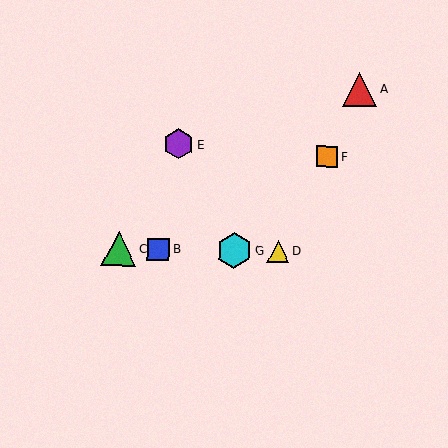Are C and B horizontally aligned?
Yes, both are at y≈249.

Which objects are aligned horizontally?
Objects B, C, D, G are aligned horizontally.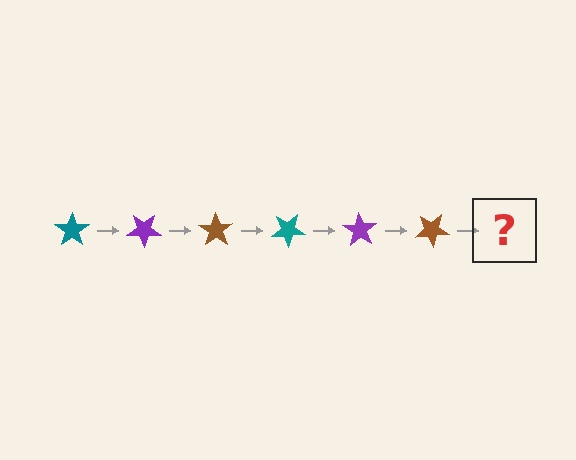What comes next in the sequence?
The next element should be a teal star, rotated 210 degrees from the start.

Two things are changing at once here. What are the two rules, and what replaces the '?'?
The two rules are that it rotates 35 degrees each step and the color cycles through teal, purple, and brown. The '?' should be a teal star, rotated 210 degrees from the start.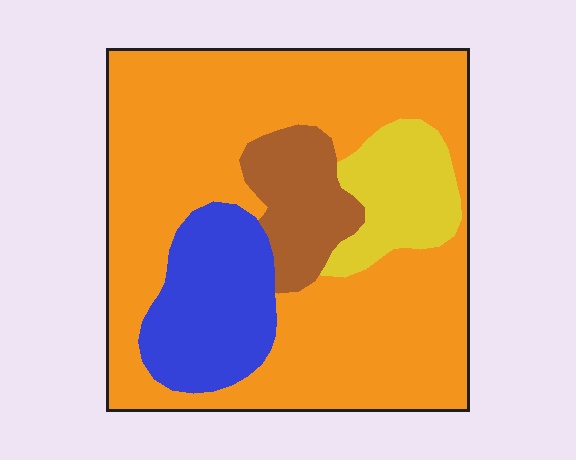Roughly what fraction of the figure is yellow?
Yellow covers roughly 10% of the figure.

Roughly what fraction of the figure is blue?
Blue takes up less than a sixth of the figure.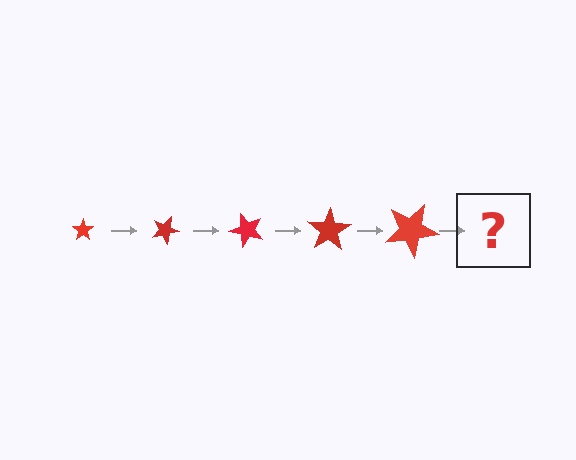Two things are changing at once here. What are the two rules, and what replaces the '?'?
The two rules are that the star grows larger each step and it rotates 25 degrees each step. The '?' should be a star, larger than the previous one and rotated 125 degrees from the start.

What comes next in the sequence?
The next element should be a star, larger than the previous one and rotated 125 degrees from the start.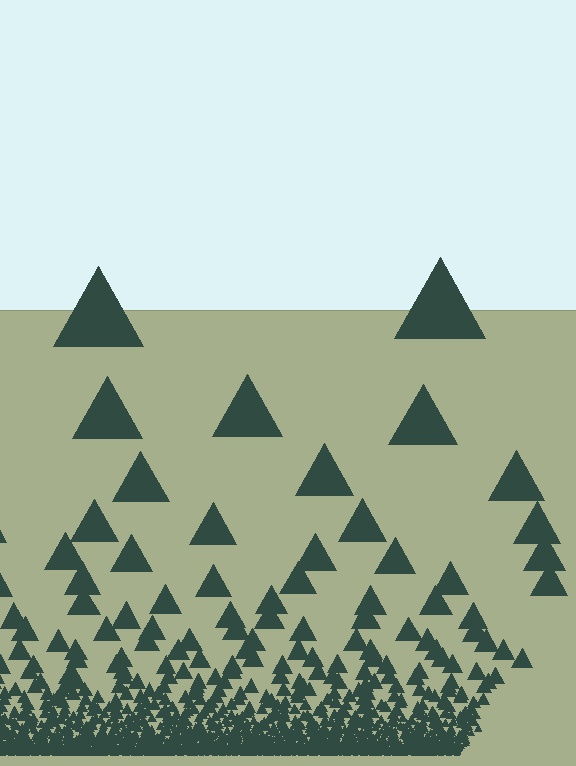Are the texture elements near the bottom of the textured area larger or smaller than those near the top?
Smaller. The gradient is inverted — elements near the bottom are smaller and denser.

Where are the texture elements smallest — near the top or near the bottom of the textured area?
Near the bottom.